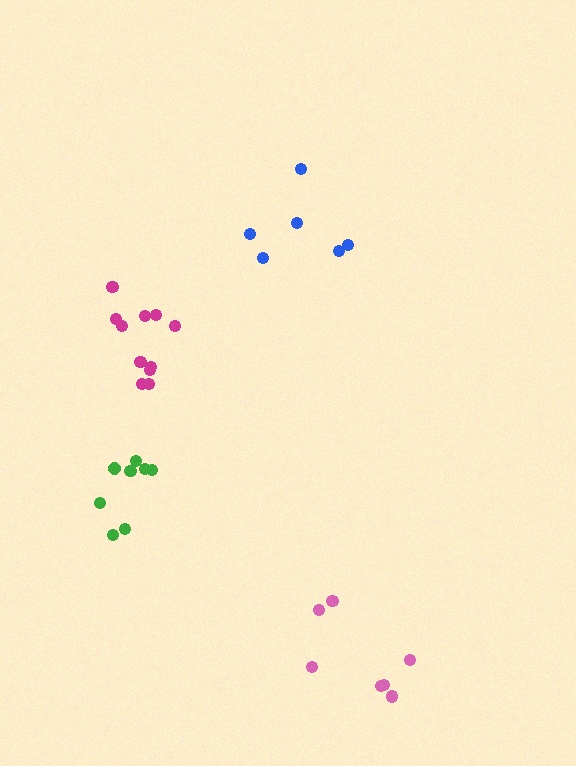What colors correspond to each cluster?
The clusters are colored: blue, green, pink, magenta.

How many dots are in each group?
Group 1: 6 dots, Group 2: 8 dots, Group 3: 7 dots, Group 4: 11 dots (32 total).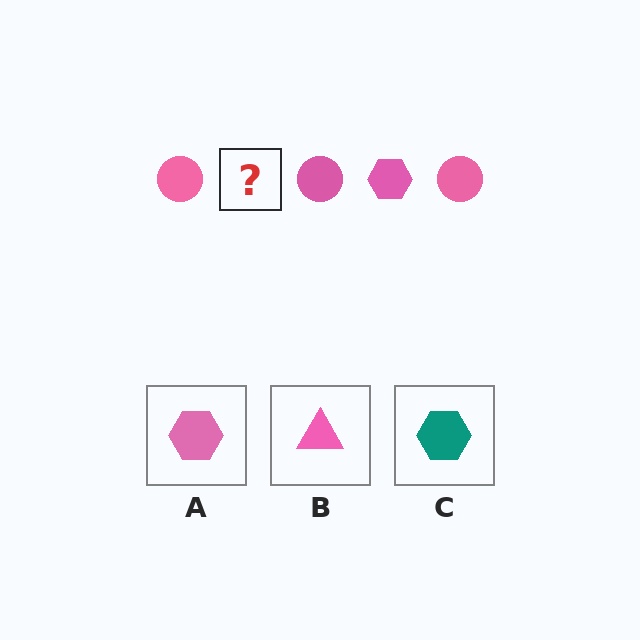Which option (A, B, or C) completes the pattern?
A.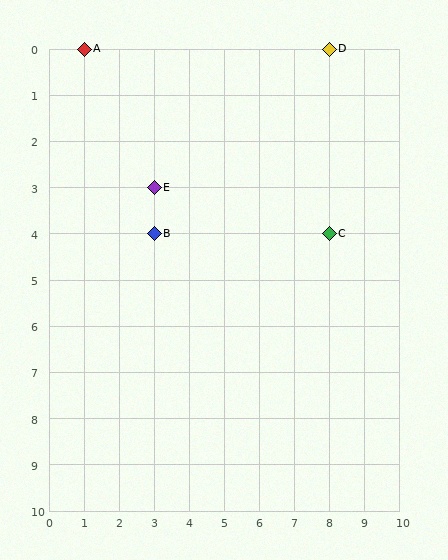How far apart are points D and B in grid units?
Points D and B are 5 columns and 4 rows apart (about 6.4 grid units diagonally).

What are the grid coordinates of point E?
Point E is at grid coordinates (3, 3).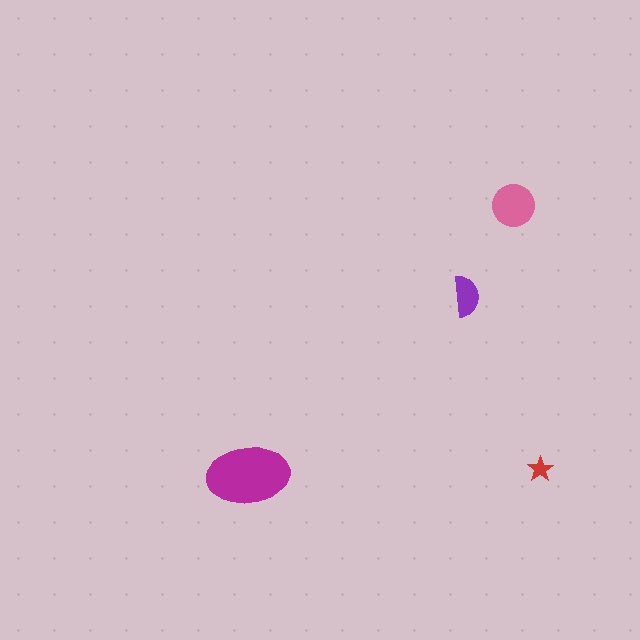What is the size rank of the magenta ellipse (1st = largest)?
1st.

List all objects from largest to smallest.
The magenta ellipse, the pink circle, the purple semicircle, the red star.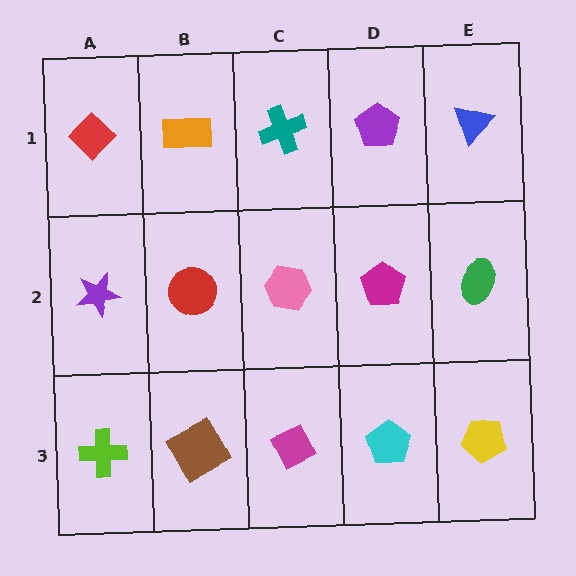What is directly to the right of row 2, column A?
A red circle.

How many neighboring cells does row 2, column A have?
3.